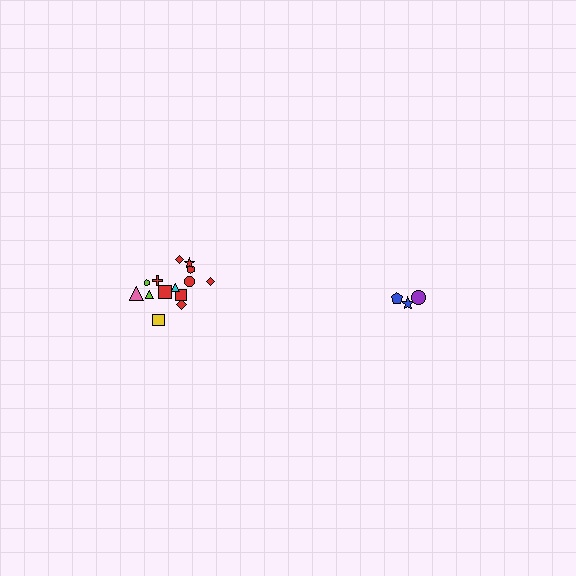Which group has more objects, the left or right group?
The left group.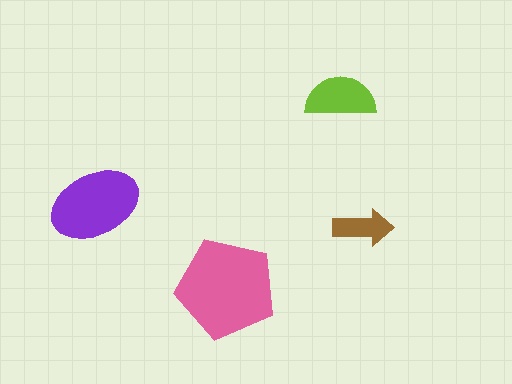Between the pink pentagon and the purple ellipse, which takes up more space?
The pink pentagon.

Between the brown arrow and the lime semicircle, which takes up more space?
The lime semicircle.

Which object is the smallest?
The brown arrow.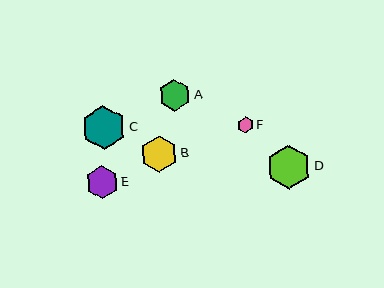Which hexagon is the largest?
Hexagon D is the largest with a size of approximately 44 pixels.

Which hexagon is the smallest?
Hexagon F is the smallest with a size of approximately 16 pixels.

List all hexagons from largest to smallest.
From largest to smallest: D, C, B, E, A, F.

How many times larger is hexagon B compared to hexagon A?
Hexagon B is approximately 1.2 times the size of hexagon A.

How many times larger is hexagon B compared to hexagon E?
Hexagon B is approximately 1.1 times the size of hexagon E.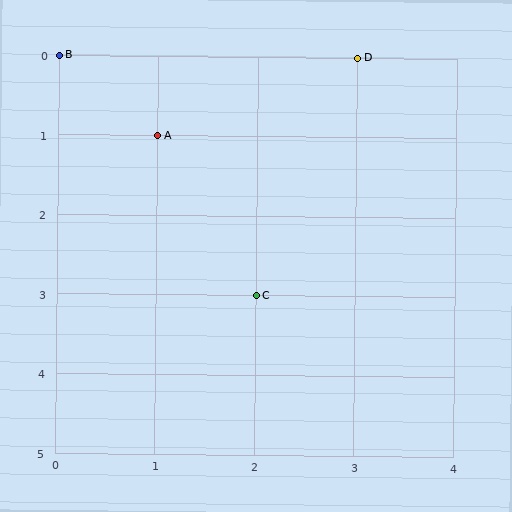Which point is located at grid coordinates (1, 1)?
Point A is at (1, 1).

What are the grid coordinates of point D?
Point D is at grid coordinates (3, 0).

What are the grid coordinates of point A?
Point A is at grid coordinates (1, 1).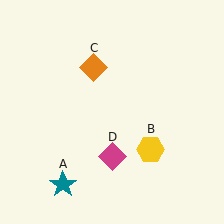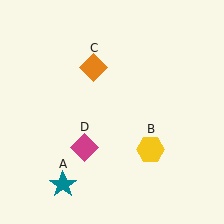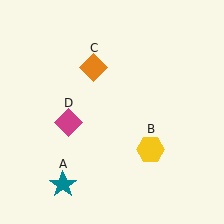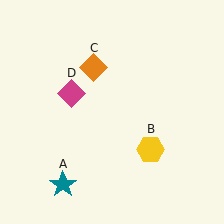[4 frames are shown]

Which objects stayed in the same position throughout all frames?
Teal star (object A) and yellow hexagon (object B) and orange diamond (object C) remained stationary.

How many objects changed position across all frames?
1 object changed position: magenta diamond (object D).